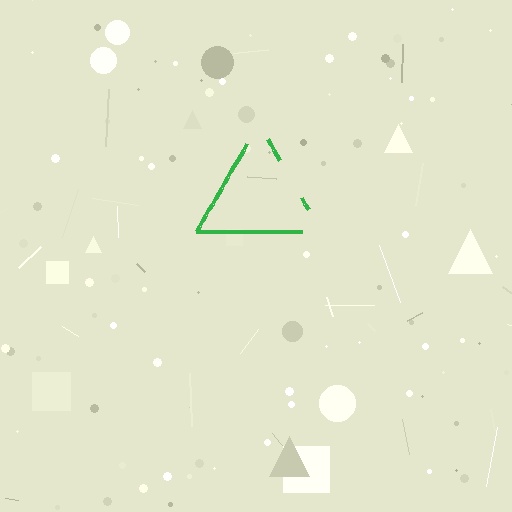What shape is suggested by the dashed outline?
The dashed outline suggests a triangle.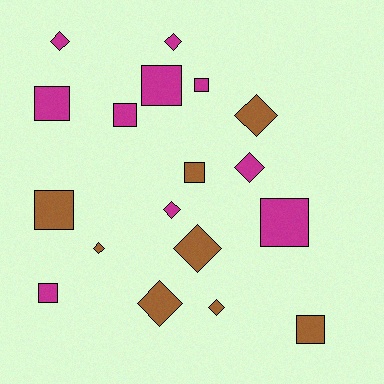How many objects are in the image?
There are 18 objects.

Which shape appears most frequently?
Diamond, with 9 objects.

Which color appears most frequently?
Magenta, with 10 objects.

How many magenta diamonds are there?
There are 4 magenta diamonds.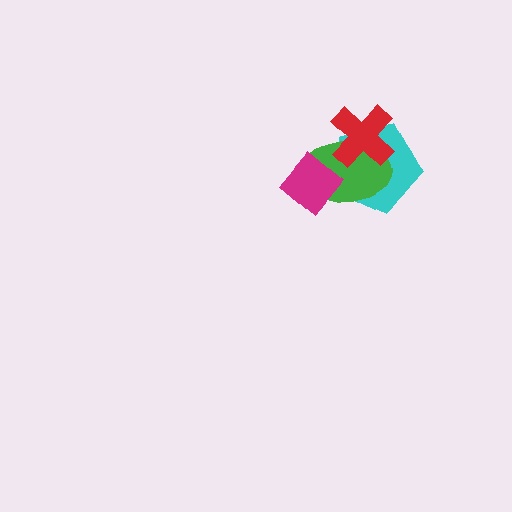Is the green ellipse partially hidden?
Yes, it is partially covered by another shape.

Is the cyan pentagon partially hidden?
Yes, it is partially covered by another shape.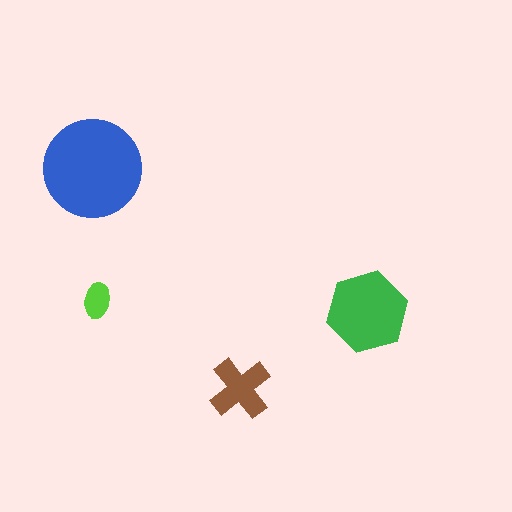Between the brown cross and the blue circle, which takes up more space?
The blue circle.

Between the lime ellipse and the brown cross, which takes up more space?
The brown cross.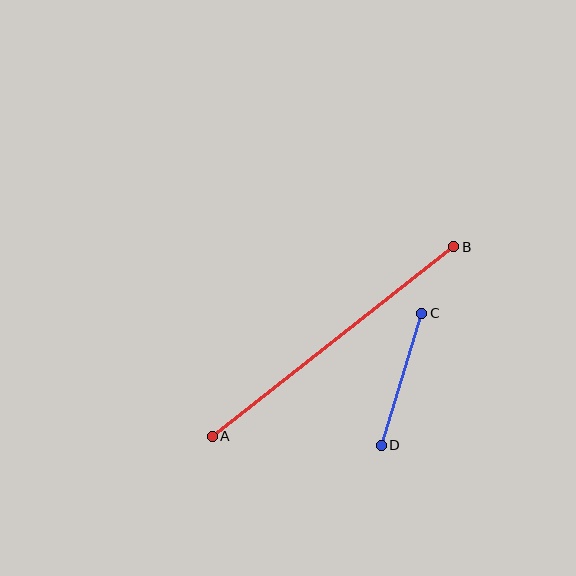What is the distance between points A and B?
The distance is approximately 307 pixels.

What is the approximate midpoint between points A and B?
The midpoint is at approximately (333, 342) pixels.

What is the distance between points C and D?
The distance is approximately 138 pixels.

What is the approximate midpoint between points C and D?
The midpoint is at approximately (401, 379) pixels.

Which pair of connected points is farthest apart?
Points A and B are farthest apart.